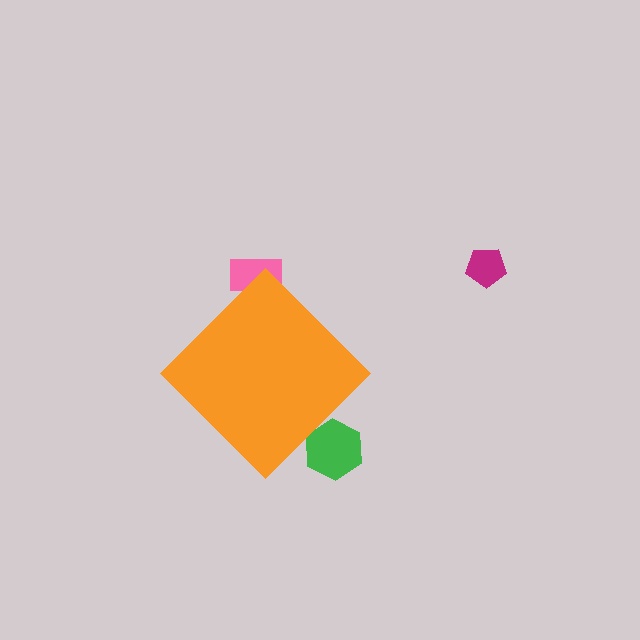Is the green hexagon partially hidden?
Yes, the green hexagon is partially hidden behind the orange diamond.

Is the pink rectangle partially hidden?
Yes, the pink rectangle is partially hidden behind the orange diamond.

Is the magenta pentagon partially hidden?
No, the magenta pentagon is fully visible.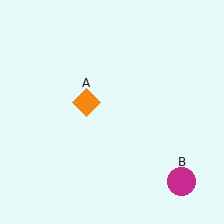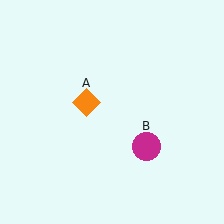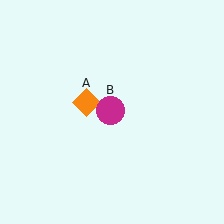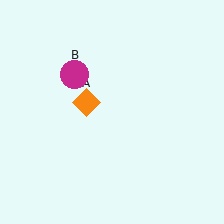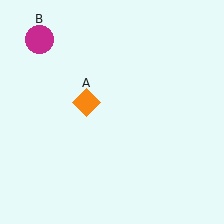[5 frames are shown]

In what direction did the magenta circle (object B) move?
The magenta circle (object B) moved up and to the left.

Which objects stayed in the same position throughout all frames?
Orange diamond (object A) remained stationary.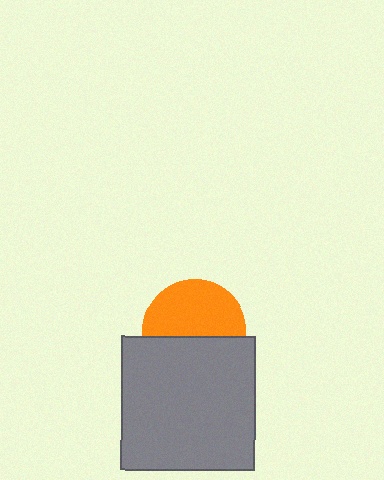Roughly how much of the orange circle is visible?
About half of it is visible (roughly 55%).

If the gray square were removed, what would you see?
You would see the complete orange circle.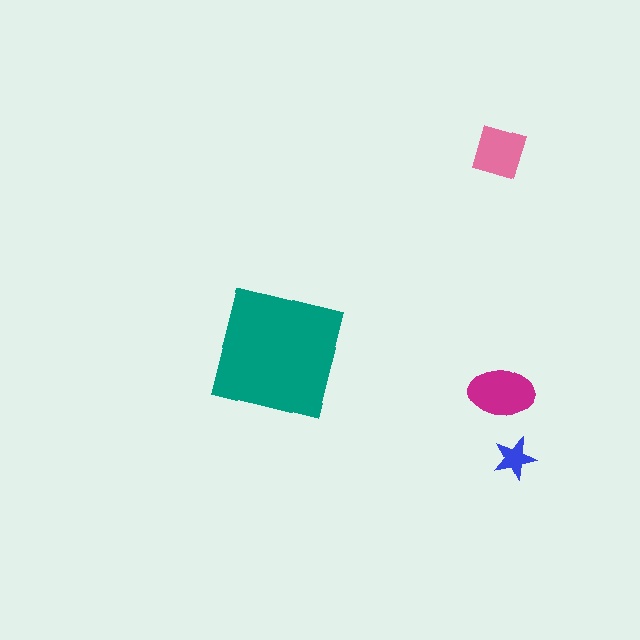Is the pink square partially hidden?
No, the pink square is fully visible.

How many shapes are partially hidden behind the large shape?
0 shapes are partially hidden.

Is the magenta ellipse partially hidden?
No, the magenta ellipse is fully visible.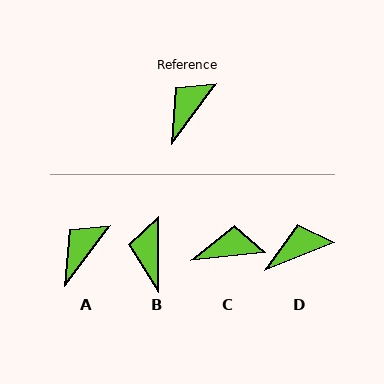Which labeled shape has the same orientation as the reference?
A.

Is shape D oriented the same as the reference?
No, it is off by about 31 degrees.